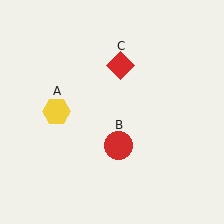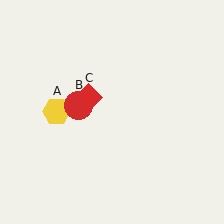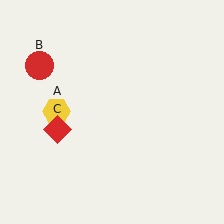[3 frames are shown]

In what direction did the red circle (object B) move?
The red circle (object B) moved up and to the left.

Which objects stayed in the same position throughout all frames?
Yellow hexagon (object A) remained stationary.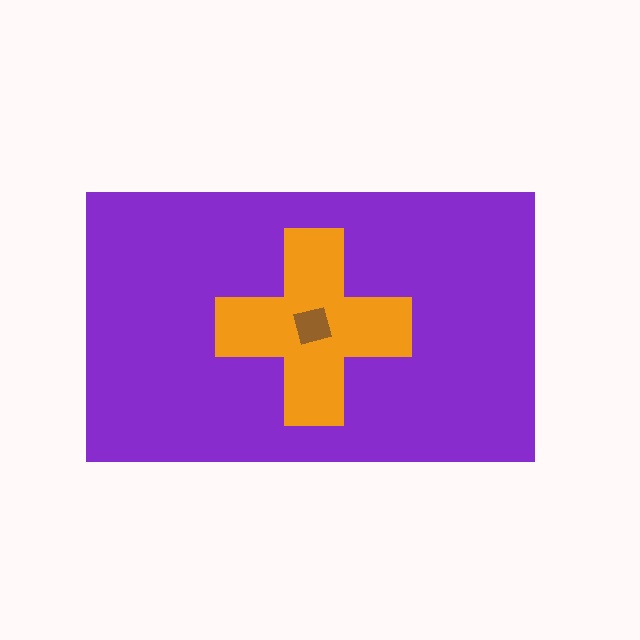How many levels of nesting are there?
3.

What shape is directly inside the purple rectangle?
The orange cross.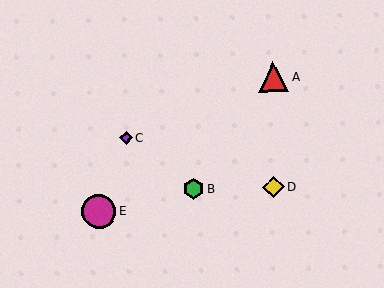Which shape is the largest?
The magenta circle (labeled E) is the largest.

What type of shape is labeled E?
Shape E is a magenta circle.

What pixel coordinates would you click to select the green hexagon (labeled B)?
Click at (193, 189) to select the green hexagon B.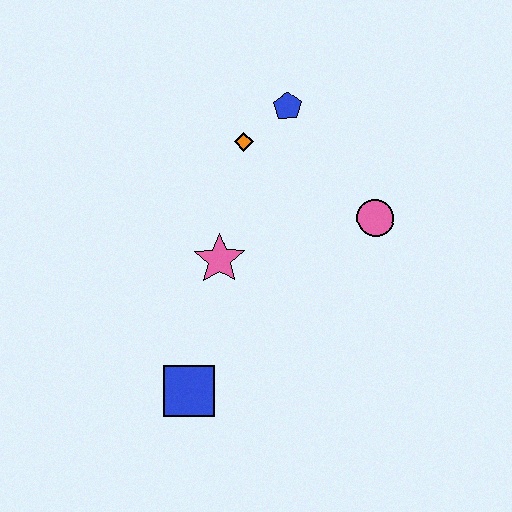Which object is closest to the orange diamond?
The blue pentagon is closest to the orange diamond.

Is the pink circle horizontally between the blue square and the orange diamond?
No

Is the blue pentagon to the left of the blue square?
No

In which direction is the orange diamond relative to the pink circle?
The orange diamond is to the left of the pink circle.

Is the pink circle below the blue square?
No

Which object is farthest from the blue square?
The blue pentagon is farthest from the blue square.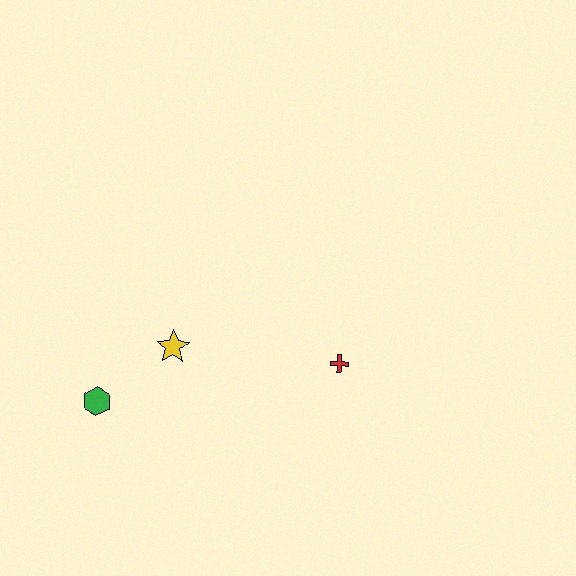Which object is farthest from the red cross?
The green hexagon is farthest from the red cross.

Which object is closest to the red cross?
The yellow star is closest to the red cross.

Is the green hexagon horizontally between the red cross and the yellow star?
No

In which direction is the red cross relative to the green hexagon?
The red cross is to the right of the green hexagon.